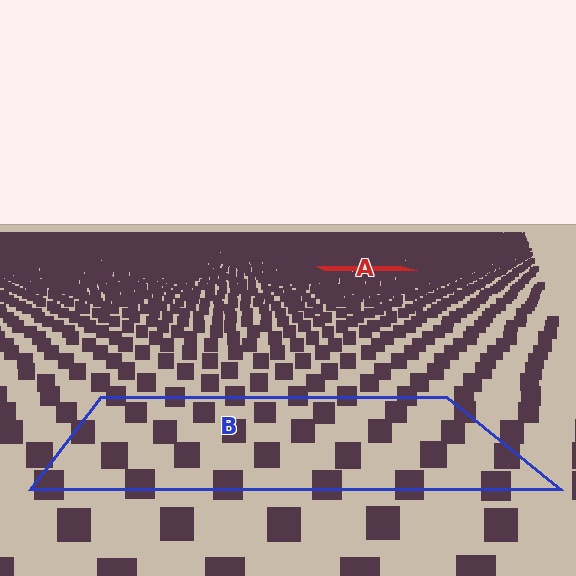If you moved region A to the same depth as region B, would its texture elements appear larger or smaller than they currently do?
They would appear larger. At a closer depth, the same texture elements are projected at a bigger on-screen size.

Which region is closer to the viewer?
Region B is closer. The texture elements there are larger and more spread out.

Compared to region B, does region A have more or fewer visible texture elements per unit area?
Region A has more texture elements per unit area — they are packed more densely because it is farther away.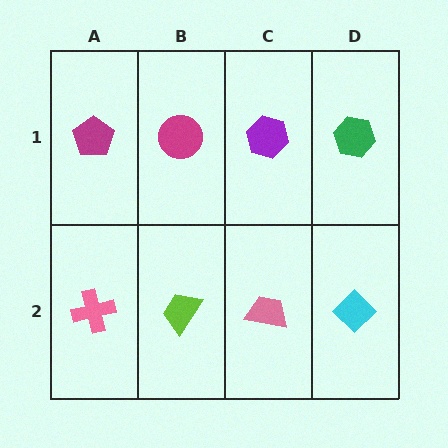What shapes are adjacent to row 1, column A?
A pink cross (row 2, column A), a magenta circle (row 1, column B).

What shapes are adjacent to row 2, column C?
A purple hexagon (row 1, column C), a lime trapezoid (row 2, column B), a cyan diamond (row 2, column D).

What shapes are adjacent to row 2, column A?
A magenta pentagon (row 1, column A), a lime trapezoid (row 2, column B).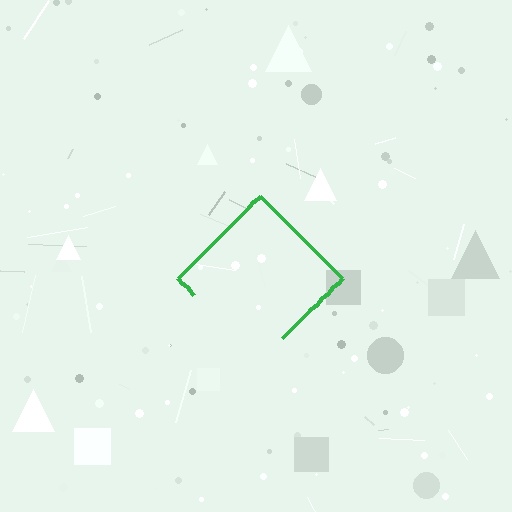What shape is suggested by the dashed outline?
The dashed outline suggests a diamond.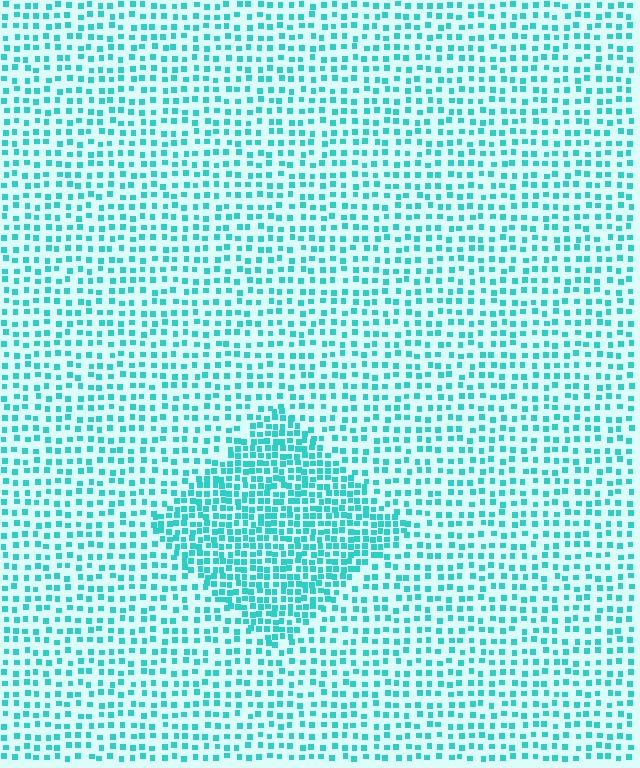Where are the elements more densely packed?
The elements are more densely packed inside the diamond boundary.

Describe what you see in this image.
The image contains small cyan elements arranged at two different densities. A diamond-shaped region is visible where the elements are more densely packed than the surrounding area.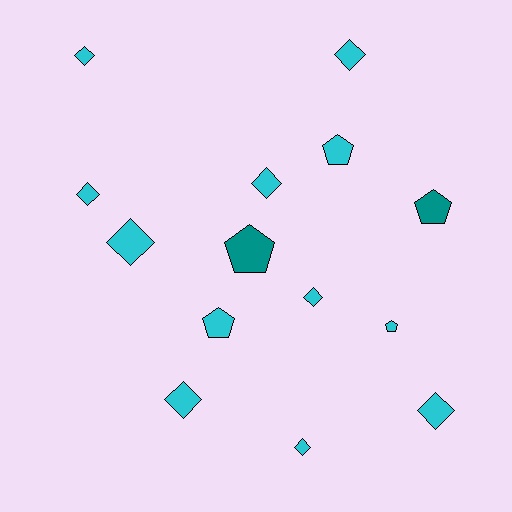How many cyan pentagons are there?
There are 3 cyan pentagons.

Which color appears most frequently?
Cyan, with 12 objects.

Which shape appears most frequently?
Diamond, with 9 objects.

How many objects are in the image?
There are 14 objects.